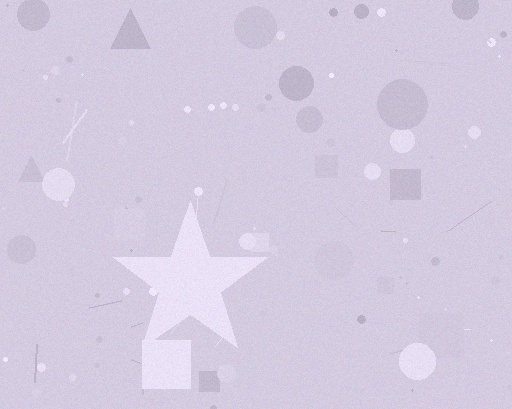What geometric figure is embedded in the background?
A star is embedded in the background.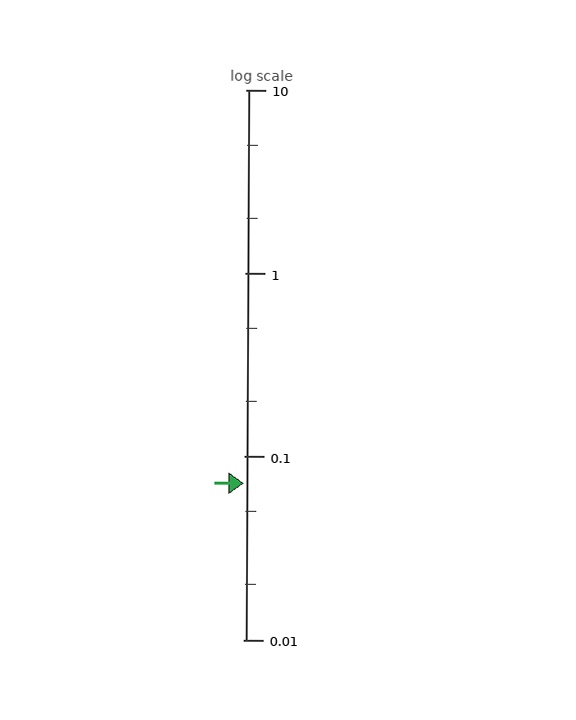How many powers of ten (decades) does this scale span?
The scale spans 3 decades, from 0.01 to 10.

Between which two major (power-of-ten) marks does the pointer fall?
The pointer is between 0.01 and 0.1.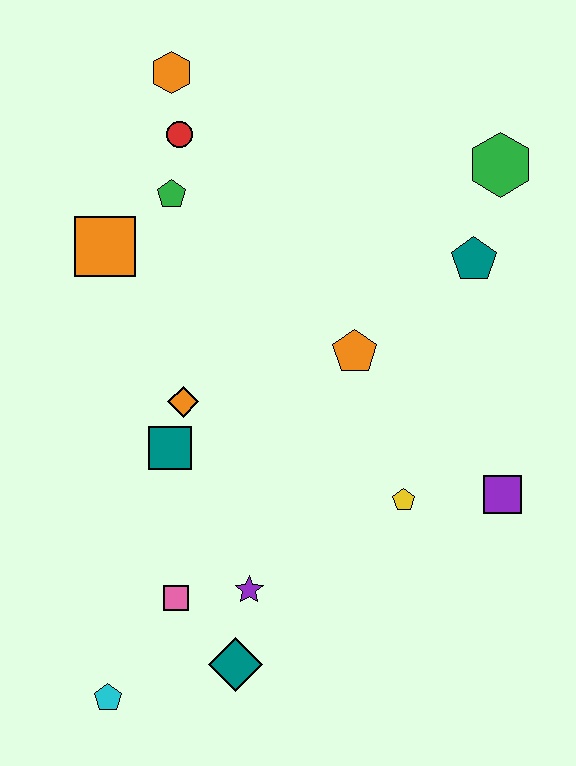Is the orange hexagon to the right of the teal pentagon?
No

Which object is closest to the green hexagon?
The teal pentagon is closest to the green hexagon.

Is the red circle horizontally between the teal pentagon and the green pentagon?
Yes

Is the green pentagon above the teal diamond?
Yes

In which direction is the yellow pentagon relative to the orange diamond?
The yellow pentagon is to the right of the orange diamond.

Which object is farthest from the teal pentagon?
The cyan pentagon is farthest from the teal pentagon.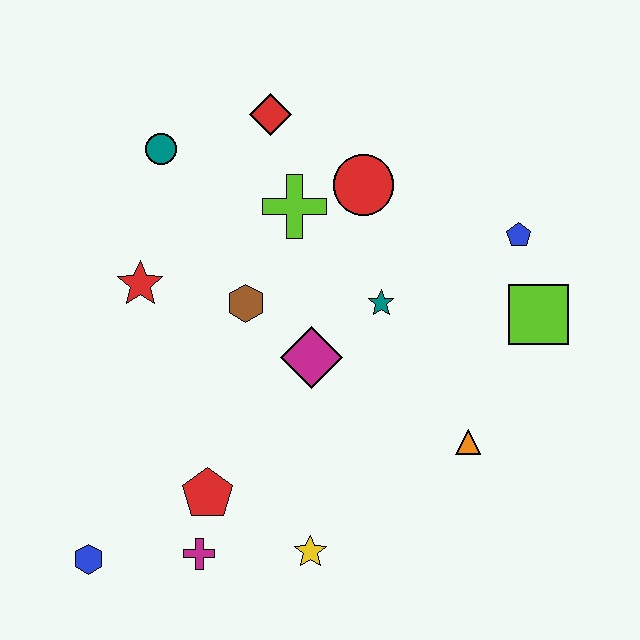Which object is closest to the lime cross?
The red circle is closest to the lime cross.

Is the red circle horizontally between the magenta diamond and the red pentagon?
No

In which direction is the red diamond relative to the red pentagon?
The red diamond is above the red pentagon.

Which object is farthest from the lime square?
The blue hexagon is farthest from the lime square.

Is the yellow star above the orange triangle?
No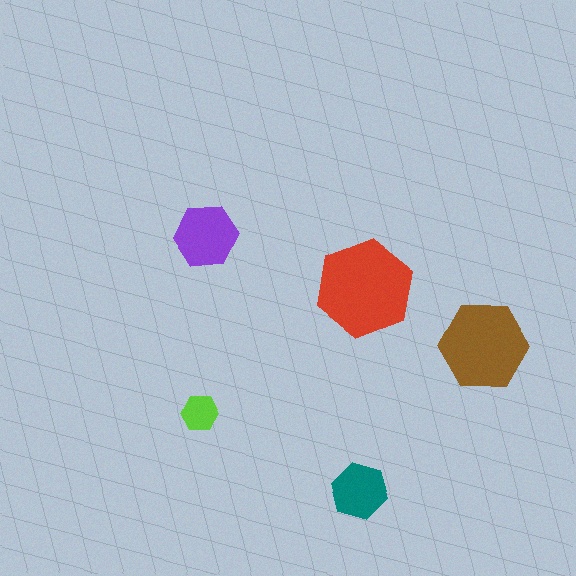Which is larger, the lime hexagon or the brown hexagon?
The brown one.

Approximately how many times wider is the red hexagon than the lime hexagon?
About 2.5 times wider.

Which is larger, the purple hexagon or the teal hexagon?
The purple one.